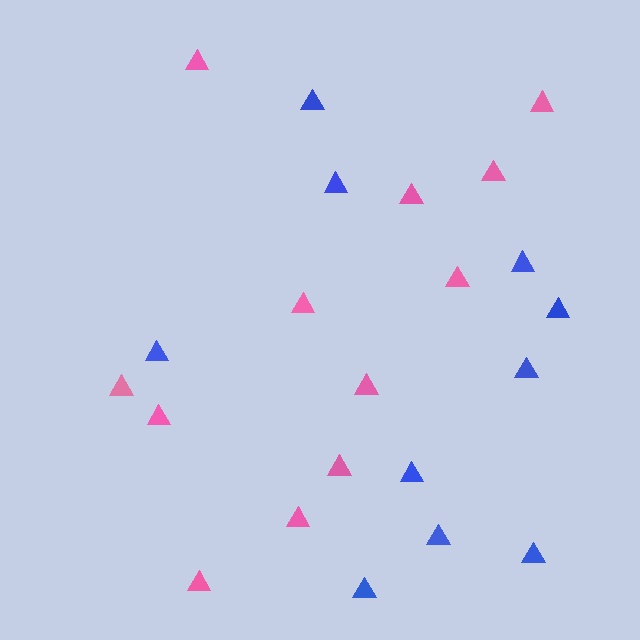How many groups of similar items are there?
There are 2 groups: one group of pink triangles (12) and one group of blue triangles (10).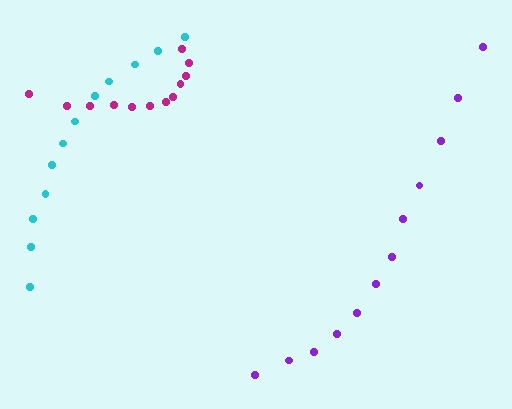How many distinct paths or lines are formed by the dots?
There are 3 distinct paths.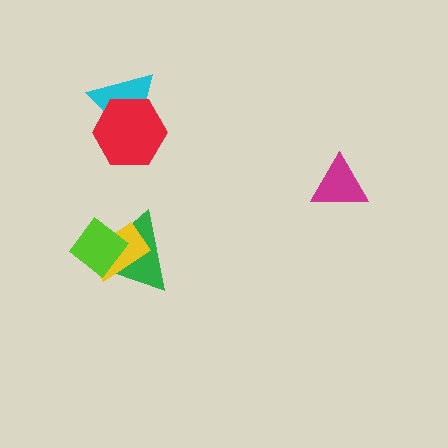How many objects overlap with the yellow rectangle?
2 objects overlap with the yellow rectangle.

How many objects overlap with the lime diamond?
2 objects overlap with the lime diamond.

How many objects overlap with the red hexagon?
1 object overlaps with the red hexagon.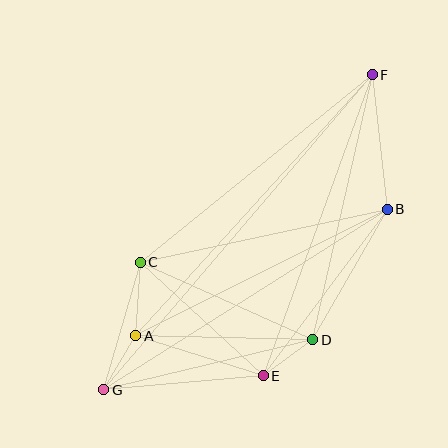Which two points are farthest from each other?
Points F and G are farthest from each other.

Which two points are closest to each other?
Points D and E are closest to each other.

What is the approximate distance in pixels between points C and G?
The distance between C and G is approximately 133 pixels.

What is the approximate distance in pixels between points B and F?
The distance between B and F is approximately 135 pixels.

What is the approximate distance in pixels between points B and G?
The distance between B and G is approximately 336 pixels.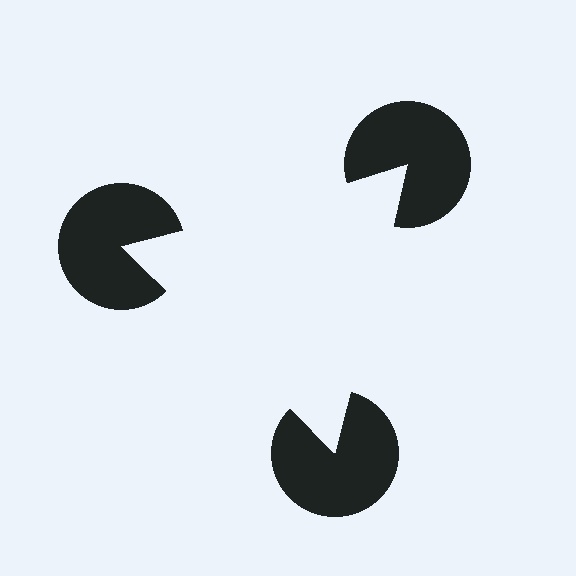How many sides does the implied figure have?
3 sides.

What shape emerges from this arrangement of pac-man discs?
An illusory triangle — its edges are inferred from the aligned wedge cuts in the pac-man discs, not physically drawn.